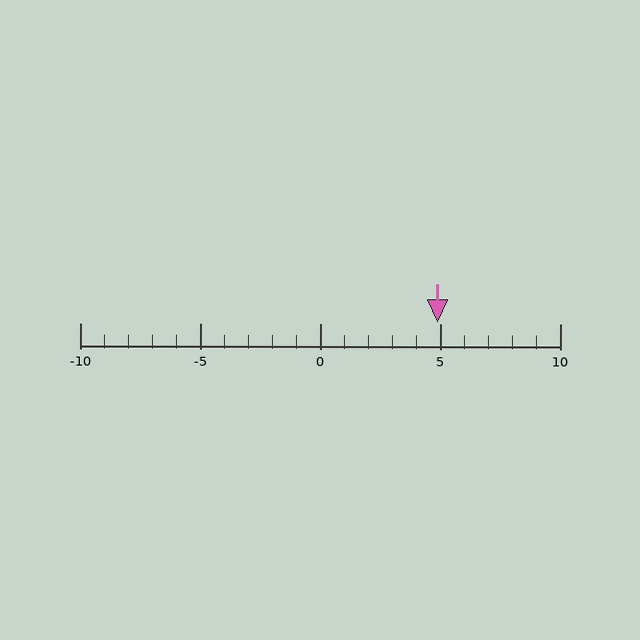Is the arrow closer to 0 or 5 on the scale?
The arrow is closer to 5.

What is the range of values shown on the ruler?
The ruler shows values from -10 to 10.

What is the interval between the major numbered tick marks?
The major tick marks are spaced 5 units apart.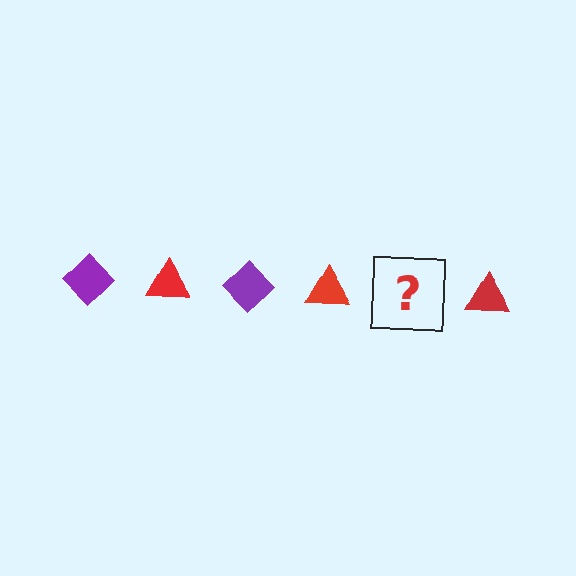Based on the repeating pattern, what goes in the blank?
The blank should be a purple diamond.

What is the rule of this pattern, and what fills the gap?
The rule is that the pattern alternates between purple diamond and red triangle. The gap should be filled with a purple diamond.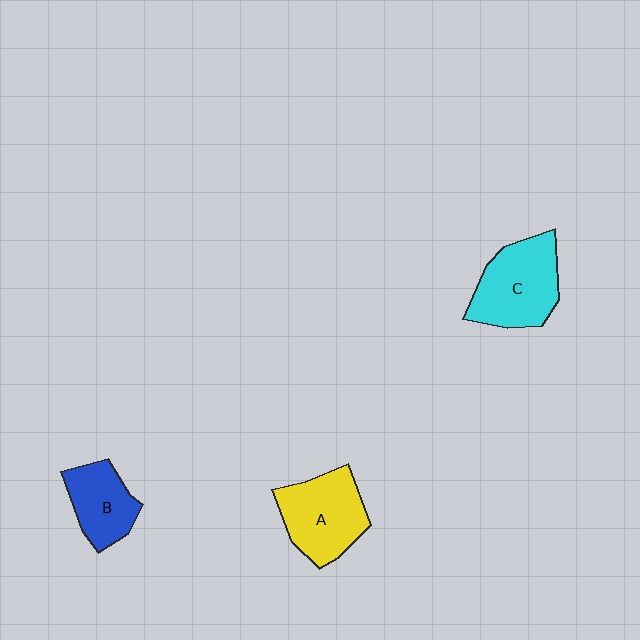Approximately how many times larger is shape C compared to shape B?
Approximately 1.4 times.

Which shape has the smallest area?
Shape B (blue).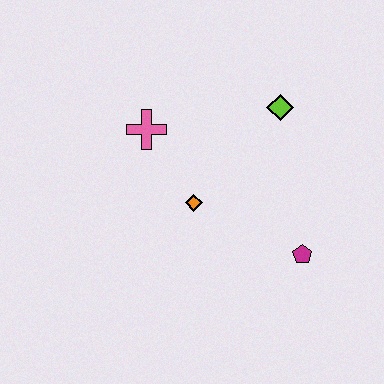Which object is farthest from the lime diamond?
The magenta pentagon is farthest from the lime diamond.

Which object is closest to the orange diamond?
The pink cross is closest to the orange diamond.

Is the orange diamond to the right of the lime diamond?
No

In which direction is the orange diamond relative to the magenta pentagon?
The orange diamond is to the left of the magenta pentagon.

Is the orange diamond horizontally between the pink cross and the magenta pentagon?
Yes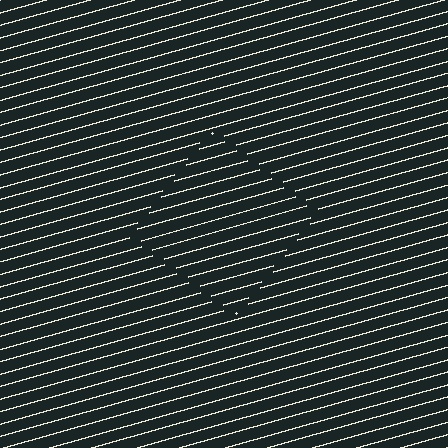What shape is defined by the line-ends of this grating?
An illusory square. The interior of the shape contains the same grating, shifted by half a period — the contour is defined by the phase discontinuity where line-ends from the inner and outer gratings abut.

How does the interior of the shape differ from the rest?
The interior of the shape contains the same grating, shifted by half a period — the contour is defined by the phase discontinuity where line-ends from the inner and outer gratings abut.